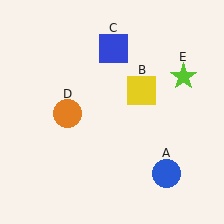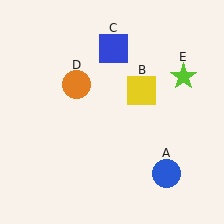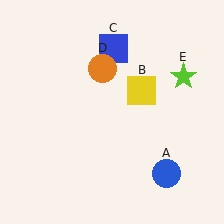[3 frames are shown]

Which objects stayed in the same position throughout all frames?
Blue circle (object A) and yellow square (object B) and blue square (object C) and lime star (object E) remained stationary.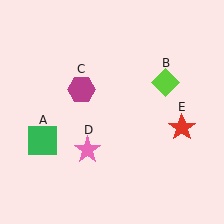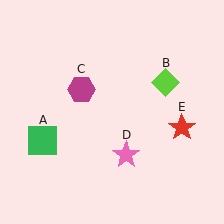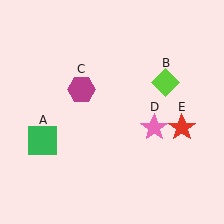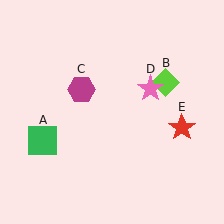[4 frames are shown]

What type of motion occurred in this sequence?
The pink star (object D) rotated counterclockwise around the center of the scene.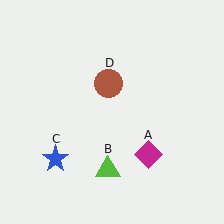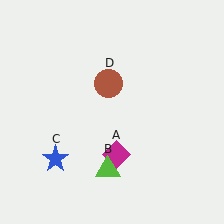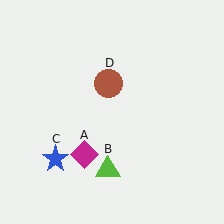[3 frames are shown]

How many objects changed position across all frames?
1 object changed position: magenta diamond (object A).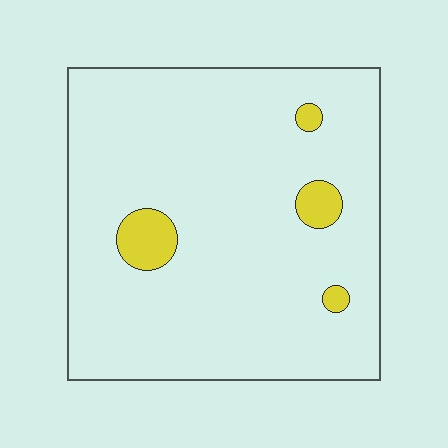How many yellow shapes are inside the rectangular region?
4.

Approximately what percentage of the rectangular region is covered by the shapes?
Approximately 5%.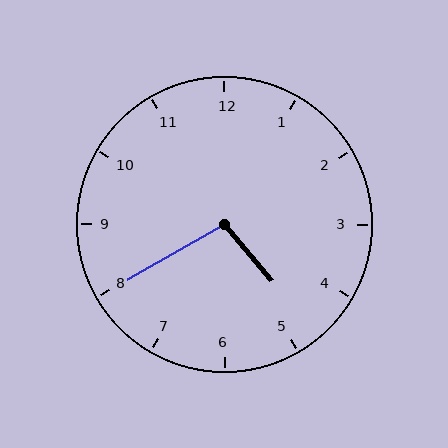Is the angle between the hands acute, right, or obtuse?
It is obtuse.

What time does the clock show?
4:40.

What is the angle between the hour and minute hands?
Approximately 100 degrees.